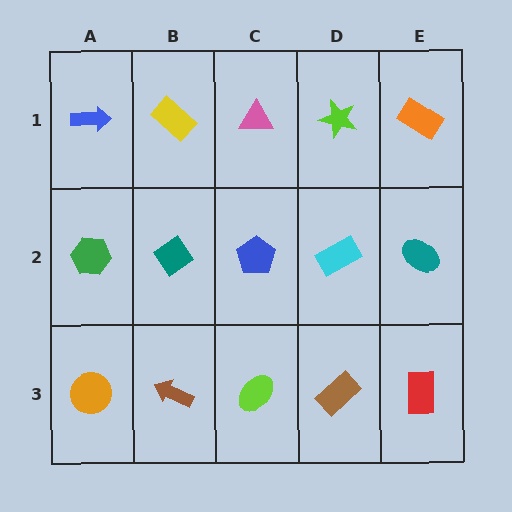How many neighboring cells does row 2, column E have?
3.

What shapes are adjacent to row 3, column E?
A teal ellipse (row 2, column E), a brown rectangle (row 3, column D).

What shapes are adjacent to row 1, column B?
A teal diamond (row 2, column B), a blue arrow (row 1, column A), a pink triangle (row 1, column C).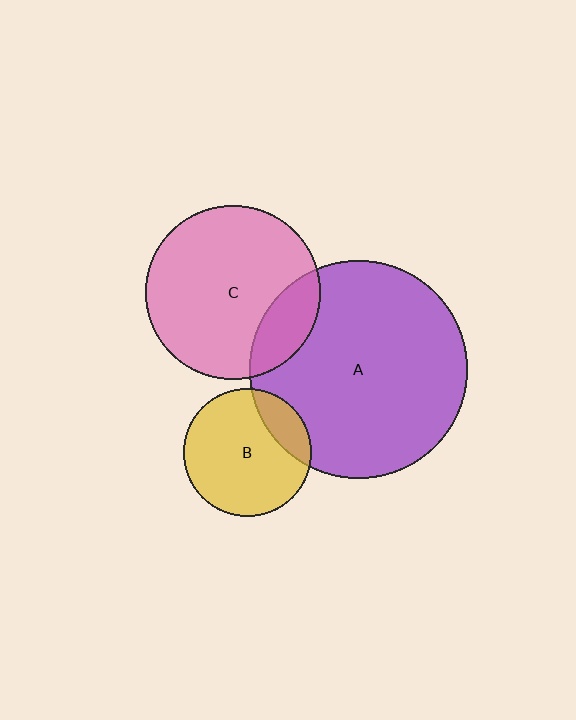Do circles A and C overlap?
Yes.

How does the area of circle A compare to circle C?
Approximately 1.6 times.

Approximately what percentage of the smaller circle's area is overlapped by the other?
Approximately 20%.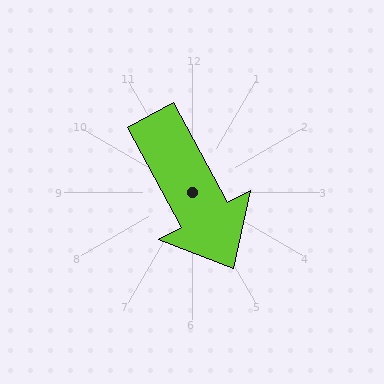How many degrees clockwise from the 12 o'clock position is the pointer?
Approximately 151 degrees.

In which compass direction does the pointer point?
Southeast.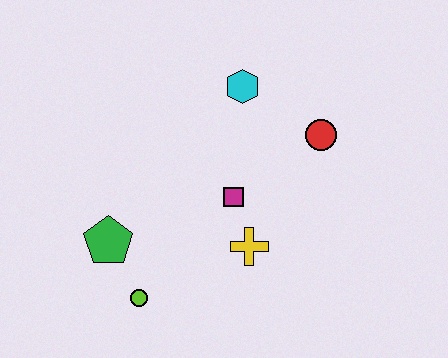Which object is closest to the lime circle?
The green pentagon is closest to the lime circle.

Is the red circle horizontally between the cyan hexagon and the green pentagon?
No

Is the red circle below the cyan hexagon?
Yes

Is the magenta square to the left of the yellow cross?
Yes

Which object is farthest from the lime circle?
The red circle is farthest from the lime circle.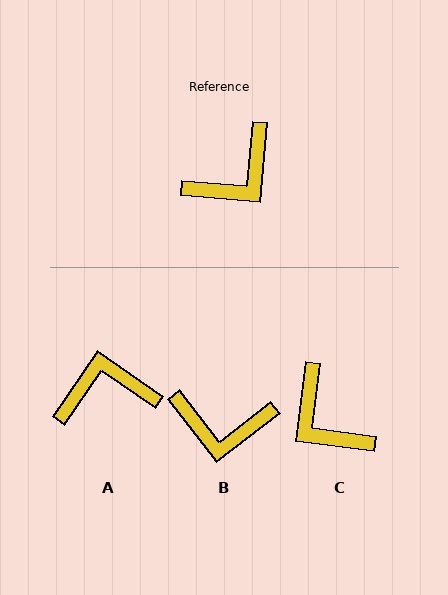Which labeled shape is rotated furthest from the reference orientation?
A, about 150 degrees away.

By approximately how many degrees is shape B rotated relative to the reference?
Approximately 48 degrees clockwise.